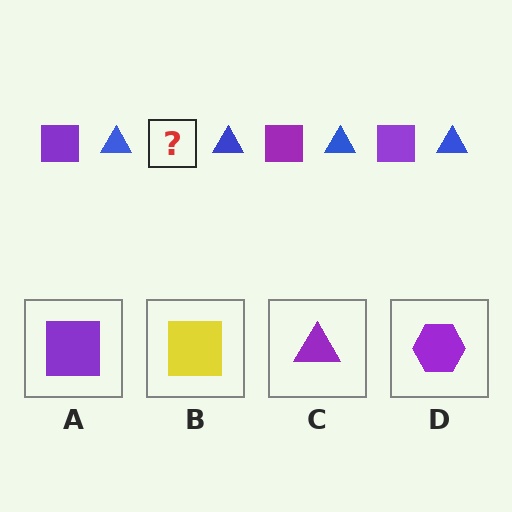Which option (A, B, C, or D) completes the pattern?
A.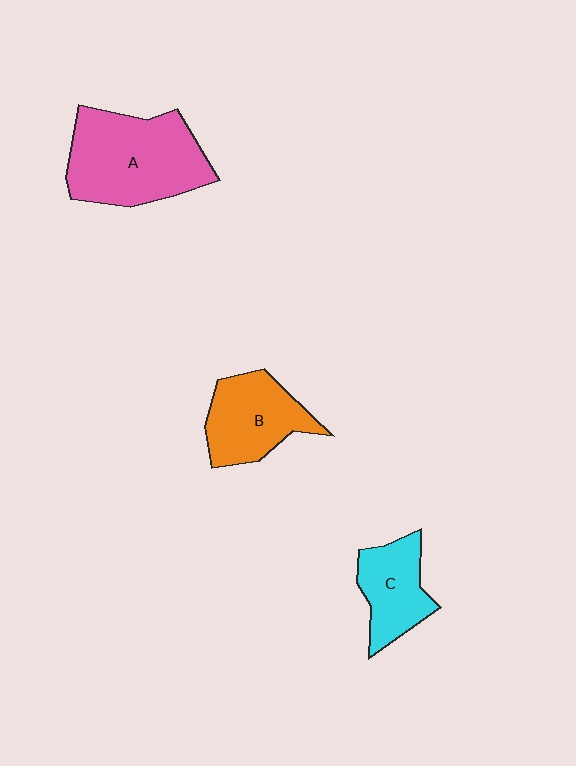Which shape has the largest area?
Shape A (pink).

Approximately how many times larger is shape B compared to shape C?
Approximately 1.2 times.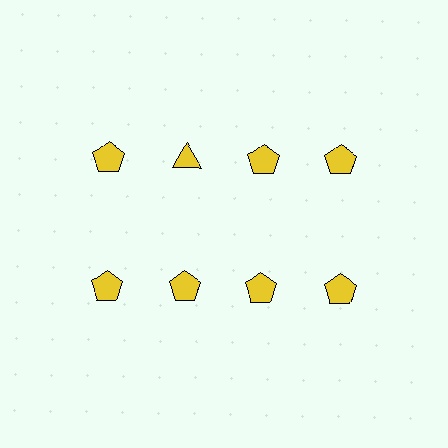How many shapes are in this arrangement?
There are 8 shapes arranged in a grid pattern.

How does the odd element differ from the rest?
It has a different shape: triangle instead of pentagon.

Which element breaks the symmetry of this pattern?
The yellow triangle in the top row, second from left column breaks the symmetry. All other shapes are yellow pentagons.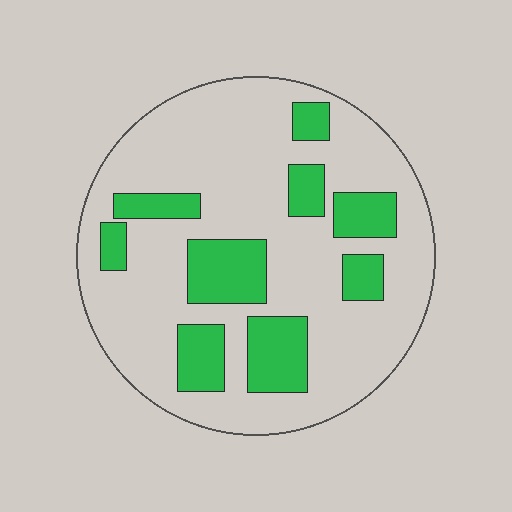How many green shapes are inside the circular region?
9.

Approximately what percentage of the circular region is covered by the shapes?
Approximately 25%.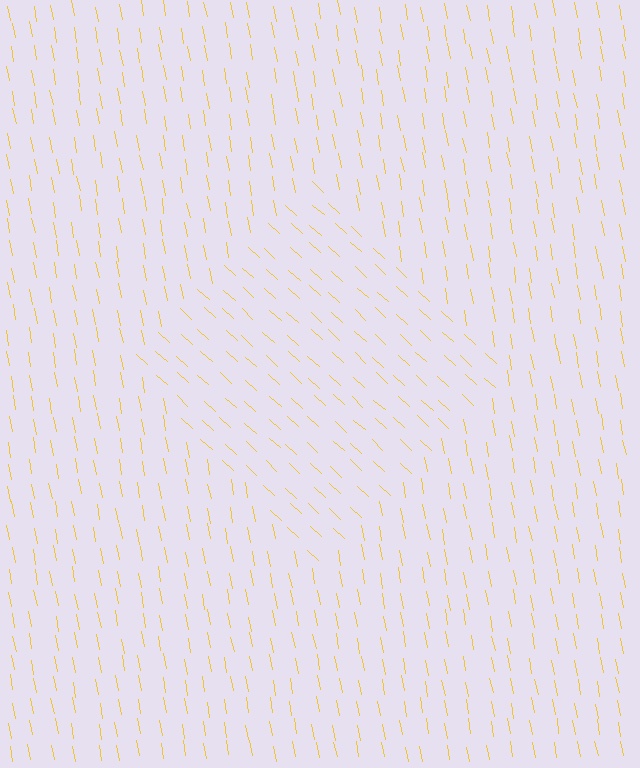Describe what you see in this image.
The image is filled with small yellow line segments. A diamond region in the image has lines oriented differently from the surrounding lines, creating a visible texture boundary.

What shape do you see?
I see a diamond.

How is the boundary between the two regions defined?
The boundary is defined purely by a change in line orientation (approximately 37 degrees difference). All lines are the same color and thickness.